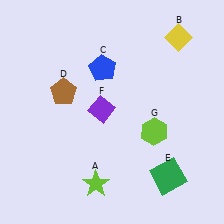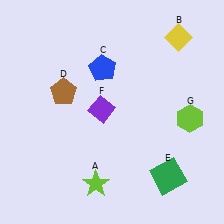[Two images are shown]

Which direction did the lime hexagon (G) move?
The lime hexagon (G) moved right.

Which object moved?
The lime hexagon (G) moved right.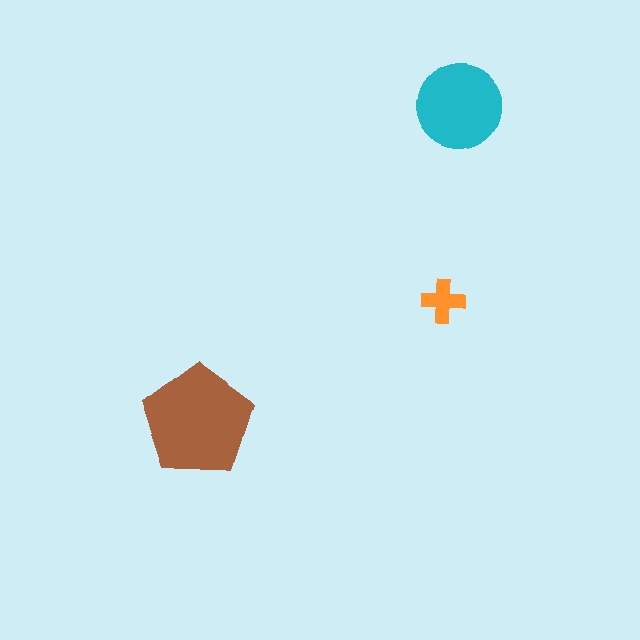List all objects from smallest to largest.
The orange cross, the cyan circle, the brown pentagon.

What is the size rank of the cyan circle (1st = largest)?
2nd.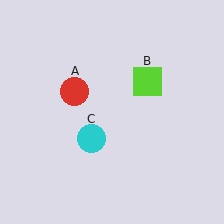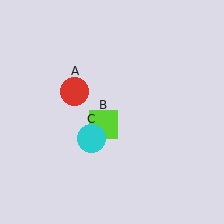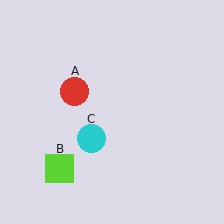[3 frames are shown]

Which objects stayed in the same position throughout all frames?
Red circle (object A) and cyan circle (object C) remained stationary.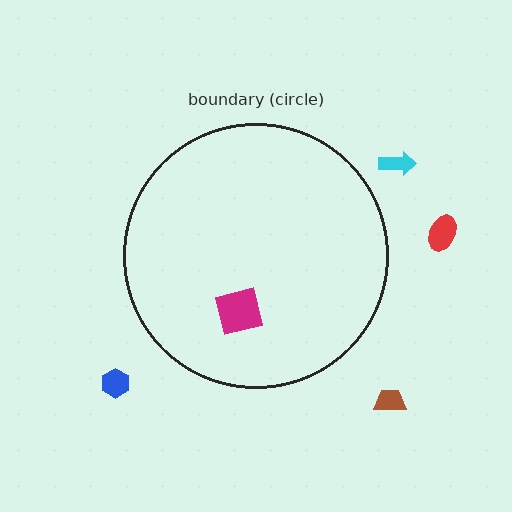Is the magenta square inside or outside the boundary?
Inside.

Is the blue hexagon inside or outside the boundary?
Outside.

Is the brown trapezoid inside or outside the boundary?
Outside.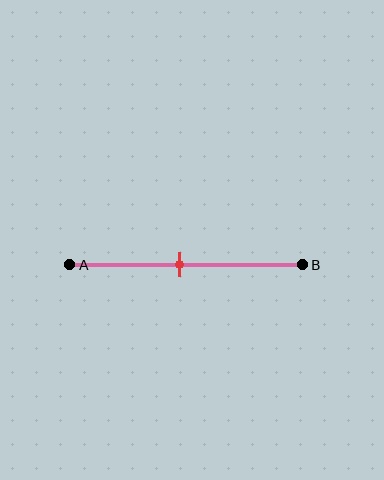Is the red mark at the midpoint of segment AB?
Yes, the mark is approximately at the midpoint.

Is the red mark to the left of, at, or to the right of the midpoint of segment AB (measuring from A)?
The red mark is approximately at the midpoint of segment AB.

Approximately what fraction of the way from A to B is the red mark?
The red mark is approximately 45% of the way from A to B.